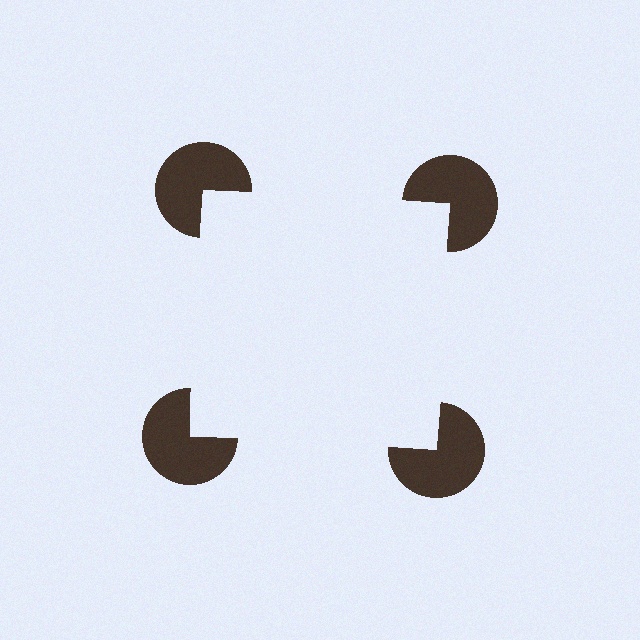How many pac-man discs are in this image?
There are 4 — one at each vertex of the illusory square.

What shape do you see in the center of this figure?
An illusory square — its edges are inferred from the aligned wedge cuts in the pac-man discs, not physically drawn.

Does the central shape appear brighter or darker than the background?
It typically appears slightly brighter than the background, even though no actual brightness change is drawn.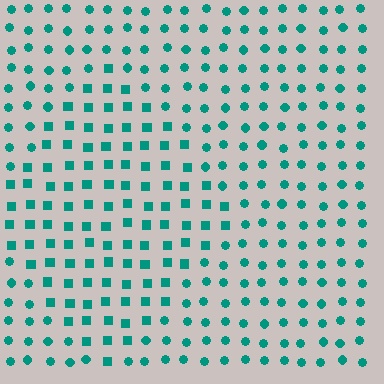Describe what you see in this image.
The image is filled with small teal elements arranged in a uniform grid. A diamond-shaped region contains squares, while the surrounding area contains circles. The boundary is defined purely by the change in element shape.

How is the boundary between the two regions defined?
The boundary is defined by a change in element shape: squares inside vs. circles outside. All elements share the same color and spacing.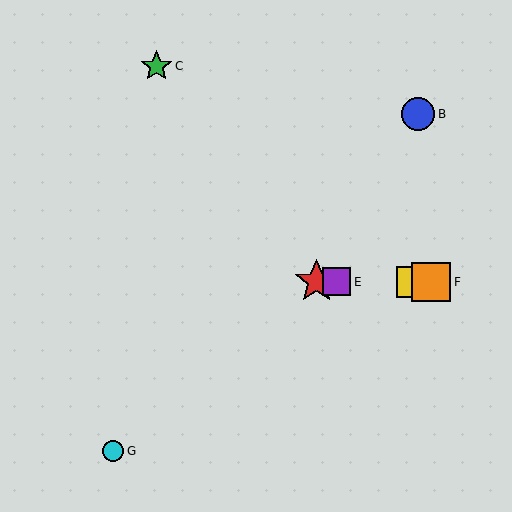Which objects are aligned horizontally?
Objects A, D, E, F are aligned horizontally.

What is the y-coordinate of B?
Object B is at y≈114.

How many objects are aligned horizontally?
4 objects (A, D, E, F) are aligned horizontally.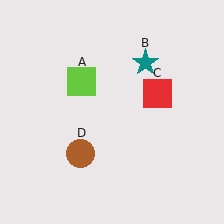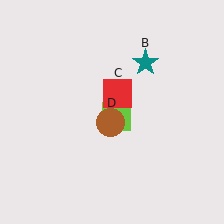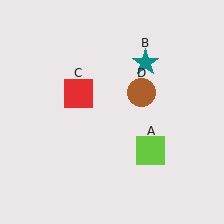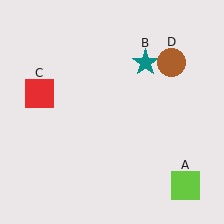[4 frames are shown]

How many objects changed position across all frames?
3 objects changed position: lime square (object A), red square (object C), brown circle (object D).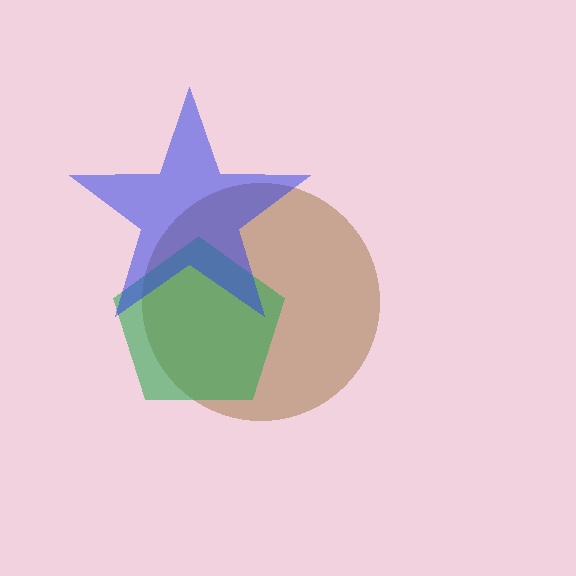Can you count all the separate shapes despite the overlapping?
Yes, there are 3 separate shapes.